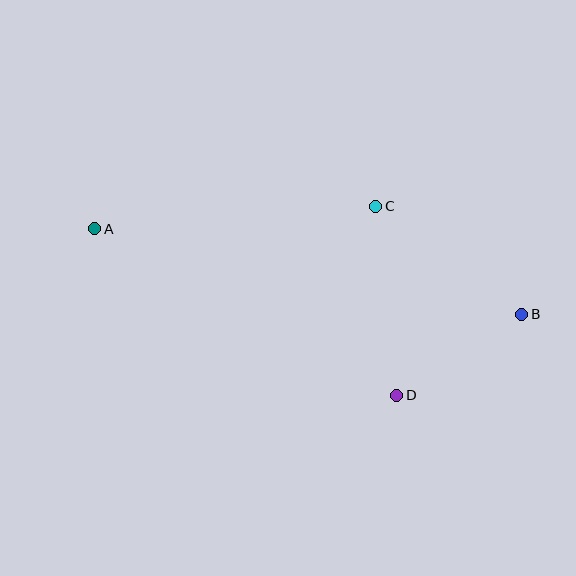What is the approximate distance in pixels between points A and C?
The distance between A and C is approximately 282 pixels.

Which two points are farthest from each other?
Points A and B are farthest from each other.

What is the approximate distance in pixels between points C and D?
The distance between C and D is approximately 190 pixels.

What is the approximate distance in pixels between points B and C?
The distance between B and C is approximately 182 pixels.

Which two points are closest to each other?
Points B and D are closest to each other.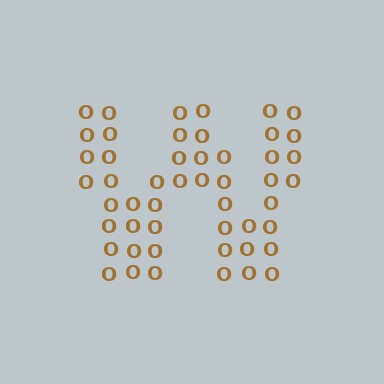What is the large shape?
The large shape is the letter W.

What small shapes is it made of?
It is made of small letter O's.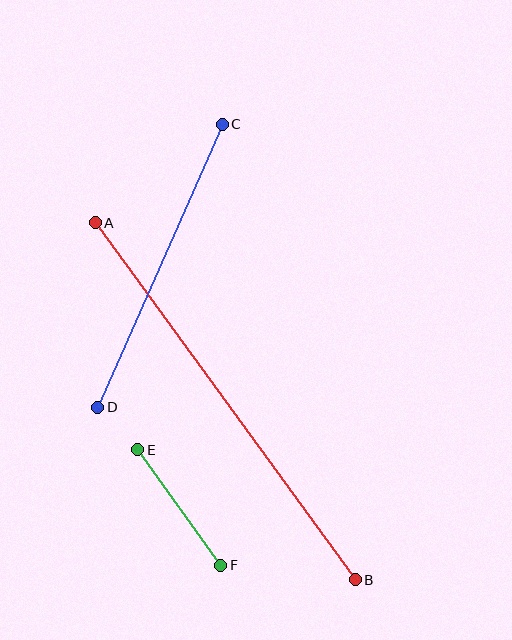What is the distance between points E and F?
The distance is approximately 142 pixels.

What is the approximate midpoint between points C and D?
The midpoint is at approximately (160, 266) pixels.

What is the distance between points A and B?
The distance is approximately 441 pixels.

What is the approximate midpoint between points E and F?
The midpoint is at approximately (179, 507) pixels.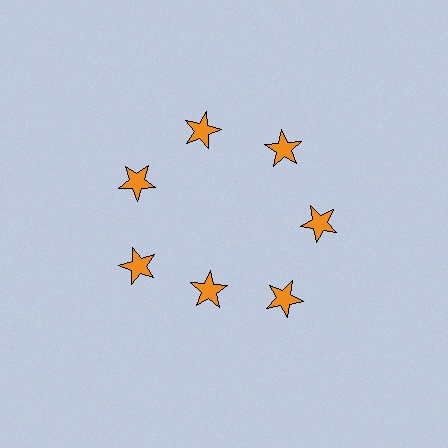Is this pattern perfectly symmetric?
No. The 7 orange stars are arranged in a ring, but one element near the 6 o'clock position is pulled inward toward the center, breaking the 7-fold rotational symmetry.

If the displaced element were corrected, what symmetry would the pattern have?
It would have 7-fold rotational symmetry — the pattern would map onto itself every 51 degrees.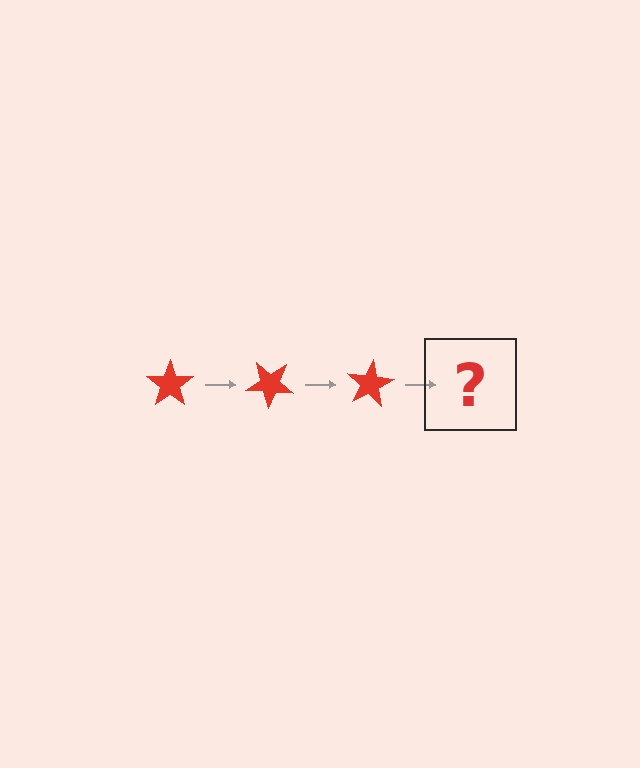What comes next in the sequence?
The next element should be a red star rotated 120 degrees.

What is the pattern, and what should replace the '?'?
The pattern is that the star rotates 40 degrees each step. The '?' should be a red star rotated 120 degrees.